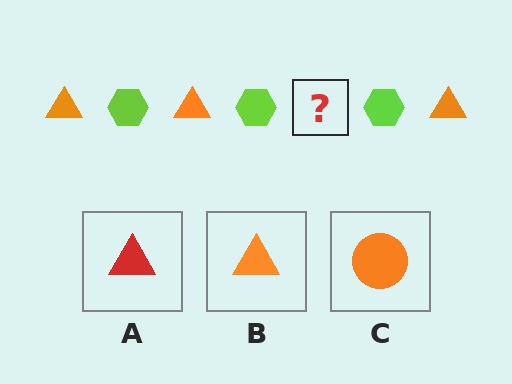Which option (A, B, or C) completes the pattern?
B.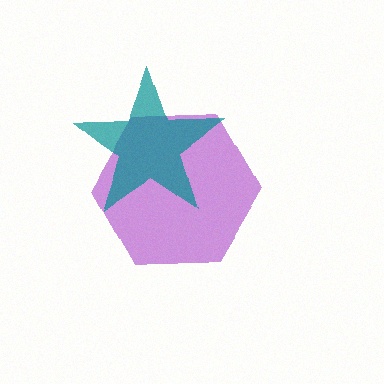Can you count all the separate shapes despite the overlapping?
Yes, there are 2 separate shapes.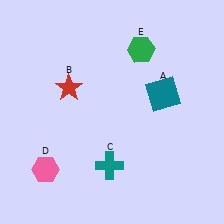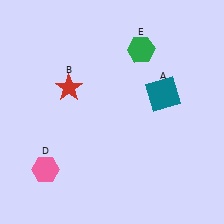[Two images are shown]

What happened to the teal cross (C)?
The teal cross (C) was removed in Image 2. It was in the bottom-left area of Image 1.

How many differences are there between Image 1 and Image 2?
There is 1 difference between the two images.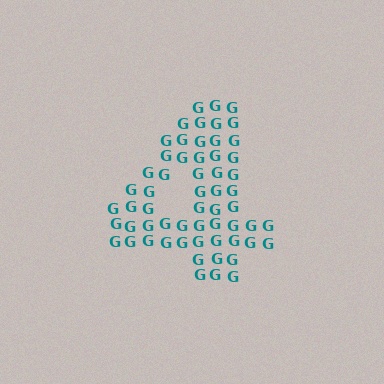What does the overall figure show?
The overall figure shows the digit 4.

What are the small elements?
The small elements are letter G's.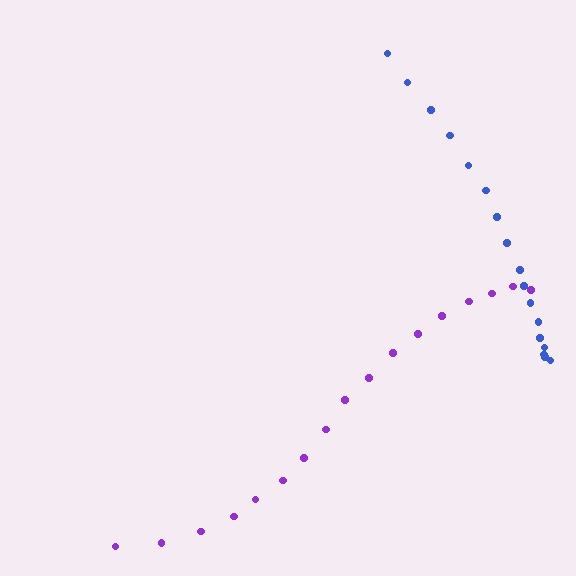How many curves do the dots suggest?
There are 2 distinct paths.